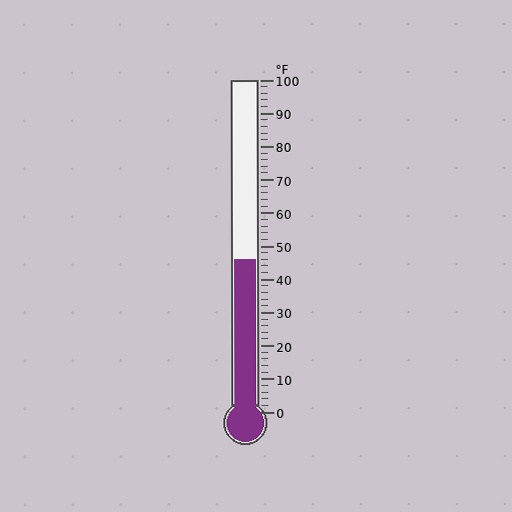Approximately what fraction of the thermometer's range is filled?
The thermometer is filled to approximately 45% of its range.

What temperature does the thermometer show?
The thermometer shows approximately 46°F.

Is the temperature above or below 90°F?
The temperature is below 90°F.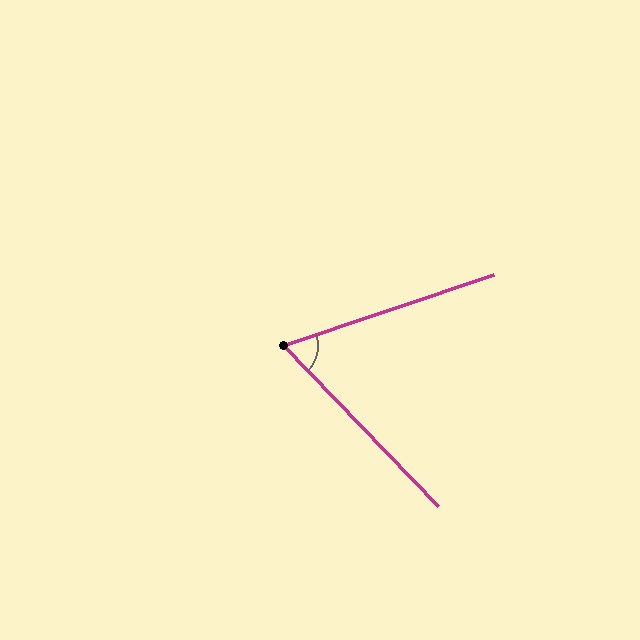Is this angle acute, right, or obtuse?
It is acute.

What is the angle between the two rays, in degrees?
Approximately 65 degrees.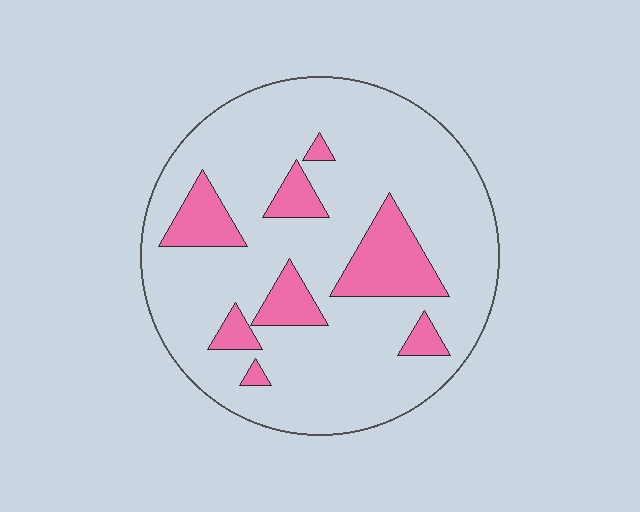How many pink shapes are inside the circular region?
8.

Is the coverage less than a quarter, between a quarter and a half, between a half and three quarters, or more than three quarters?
Less than a quarter.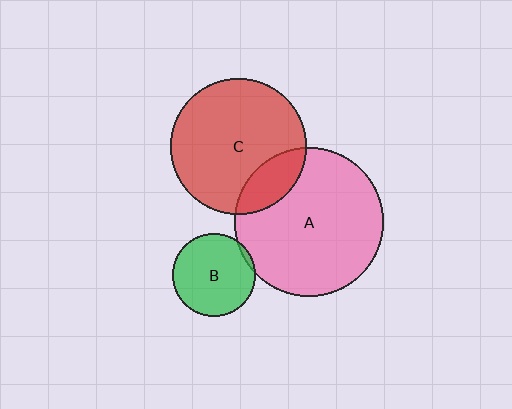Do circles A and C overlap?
Yes.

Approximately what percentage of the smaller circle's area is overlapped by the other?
Approximately 20%.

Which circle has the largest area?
Circle A (pink).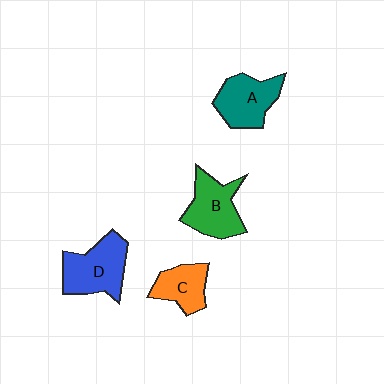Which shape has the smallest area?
Shape C (orange).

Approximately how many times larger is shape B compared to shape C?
Approximately 1.4 times.